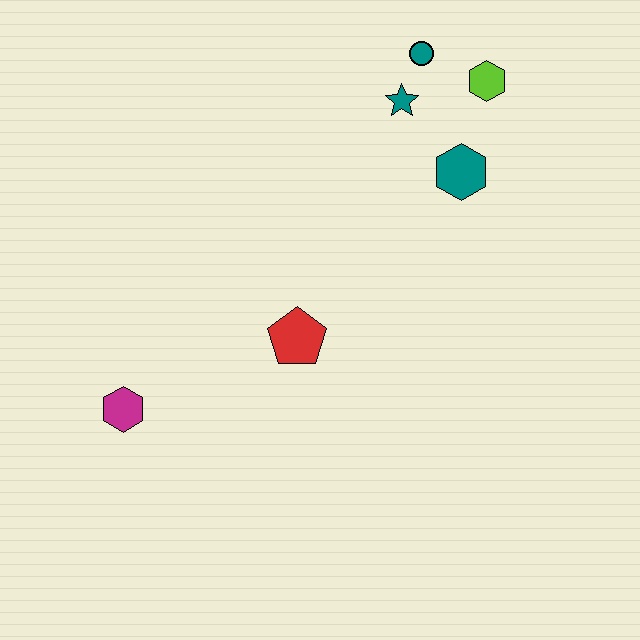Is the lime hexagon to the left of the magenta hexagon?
No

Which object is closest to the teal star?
The teal circle is closest to the teal star.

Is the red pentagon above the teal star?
No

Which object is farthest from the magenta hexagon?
The lime hexagon is farthest from the magenta hexagon.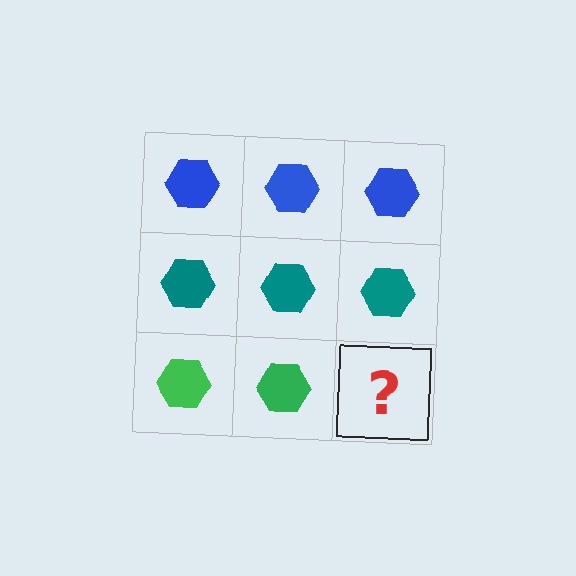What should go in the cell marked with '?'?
The missing cell should contain a green hexagon.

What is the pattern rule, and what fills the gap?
The rule is that each row has a consistent color. The gap should be filled with a green hexagon.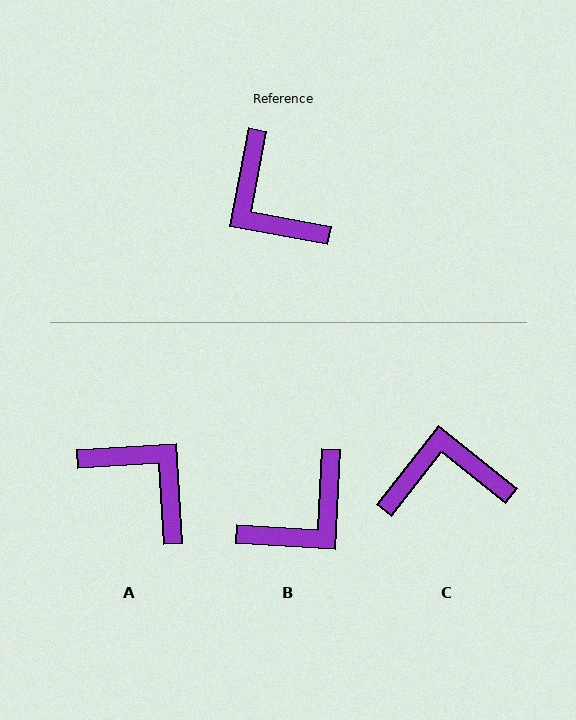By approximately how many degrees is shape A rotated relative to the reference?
Approximately 166 degrees clockwise.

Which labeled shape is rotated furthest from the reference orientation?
A, about 166 degrees away.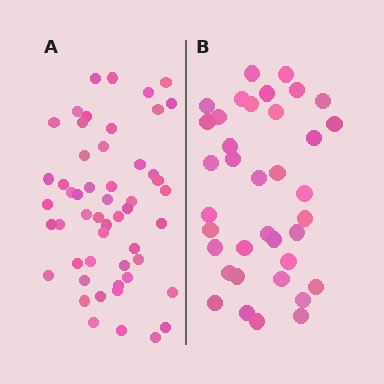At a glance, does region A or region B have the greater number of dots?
Region A (the left region) has more dots.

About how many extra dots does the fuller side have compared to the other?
Region A has approximately 15 more dots than region B.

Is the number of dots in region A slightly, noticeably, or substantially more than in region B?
Region A has noticeably more, but not dramatically so. The ratio is roughly 1.4 to 1.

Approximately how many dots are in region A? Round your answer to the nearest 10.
About 50 dots. (The exact count is 52, which rounds to 50.)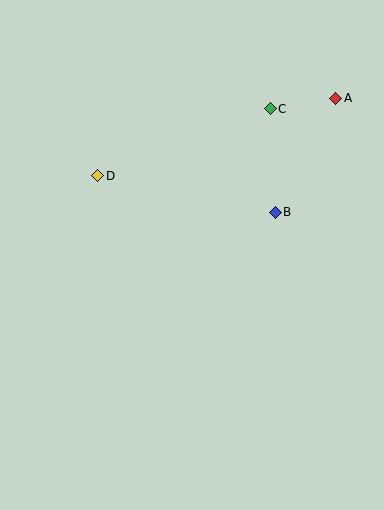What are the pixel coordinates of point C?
Point C is at (270, 109).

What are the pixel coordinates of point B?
Point B is at (275, 212).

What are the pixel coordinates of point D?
Point D is at (98, 176).